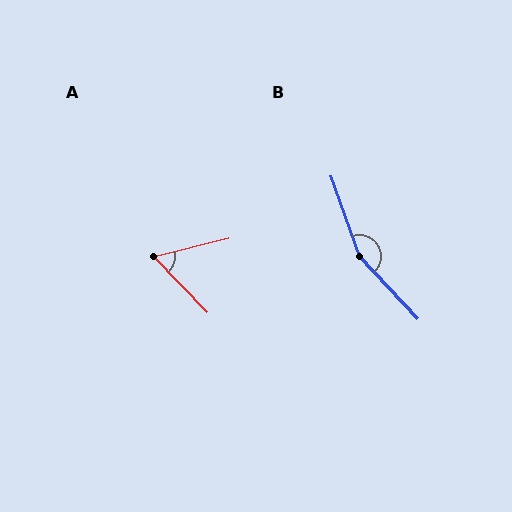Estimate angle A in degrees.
Approximately 60 degrees.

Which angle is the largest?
B, at approximately 156 degrees.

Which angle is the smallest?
A, at approximately 60 degrees.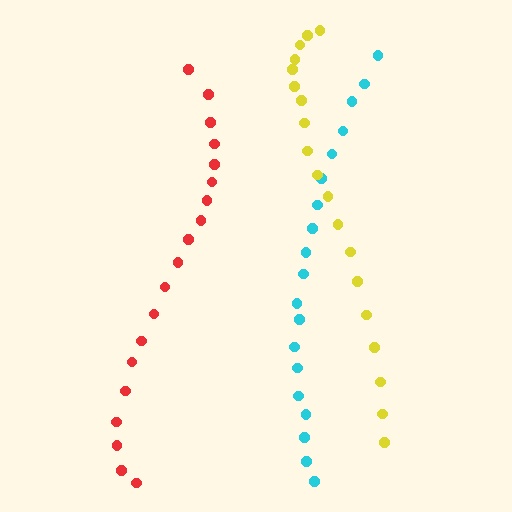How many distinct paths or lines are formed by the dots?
There are 3 distinct paths.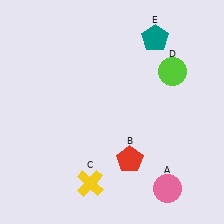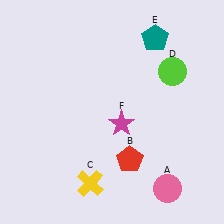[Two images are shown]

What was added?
A magenta star (F) was added in Image 2.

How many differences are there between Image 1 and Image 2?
There is 1 difference between the two images.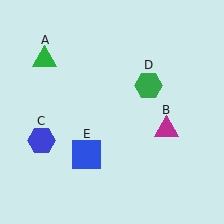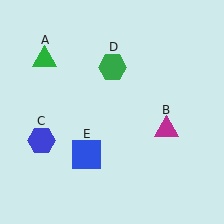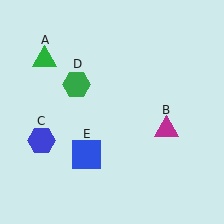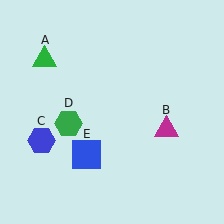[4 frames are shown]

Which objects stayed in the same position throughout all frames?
Green triangle (object A) and magenta triangle (object B) and blue hexagon (object C) and blue square (object E) remained stationary.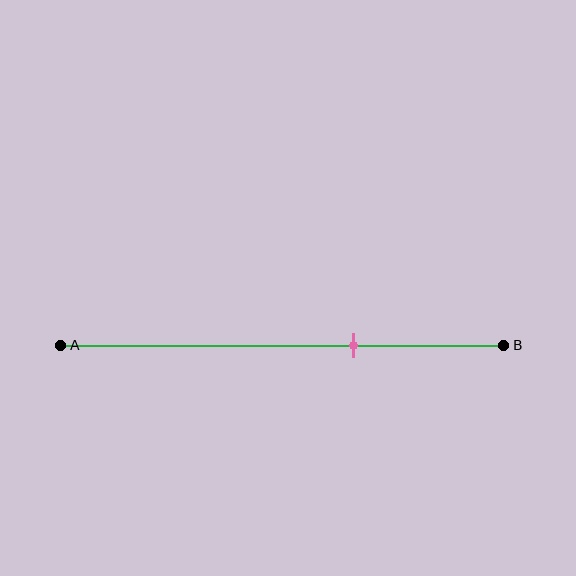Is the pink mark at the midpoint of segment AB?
No, the mark is at about 65% from A, not at the 50% midpoint.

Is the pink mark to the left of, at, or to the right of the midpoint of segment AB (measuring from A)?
The pink mark is to the right of the midpoint of segment AB.